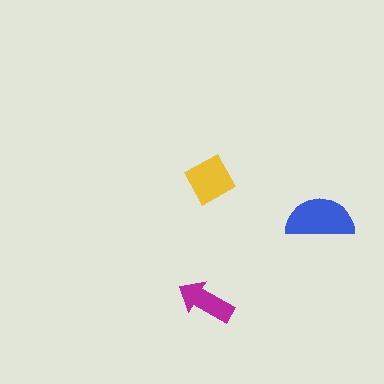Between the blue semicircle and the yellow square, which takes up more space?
The blue semicircle.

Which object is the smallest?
The magenta arrow.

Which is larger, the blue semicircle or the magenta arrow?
The blue semicircle.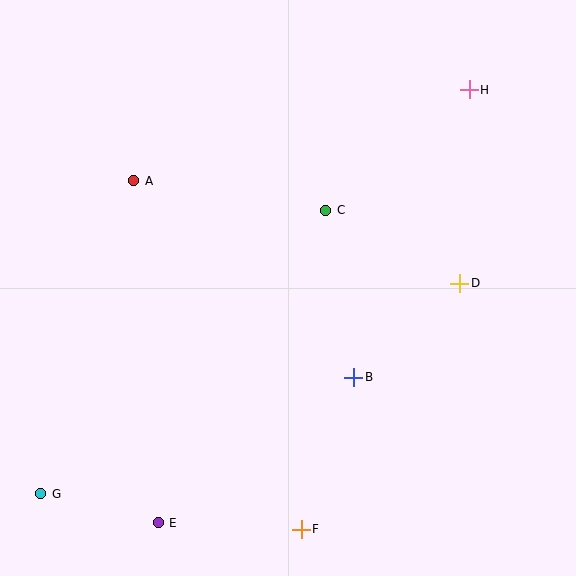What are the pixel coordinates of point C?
Point C is at (326, 210).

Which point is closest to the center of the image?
Point C at (326, 210) is closest to the center.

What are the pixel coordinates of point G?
Point G is at (41, 494).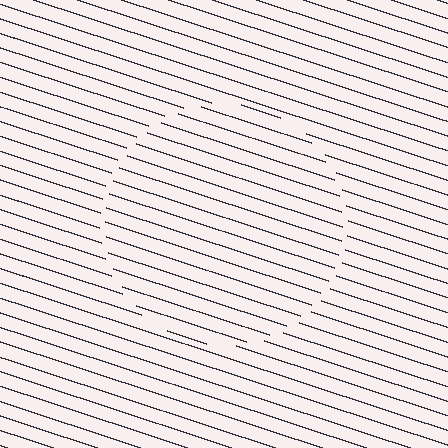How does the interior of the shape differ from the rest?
The interior of the shape contains the same grating, shifted by half a period — the contour is defined by the phase discontinuity where line-ends from the inner and outer gratings abut.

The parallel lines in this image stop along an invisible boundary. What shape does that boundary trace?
An illusory circle. The interior of the shape contains the same grating, shifted by half a period — the contour is defined by the phase discontinuity where line-ends from the inner and outer gratings abut.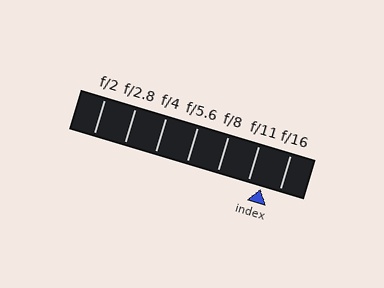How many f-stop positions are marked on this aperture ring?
There are 7 f-stop positions marked.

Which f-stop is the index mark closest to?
The index mark is closest to f/11.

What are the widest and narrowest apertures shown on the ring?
The widest aperture shown is f/2 and the narrowest is f/16.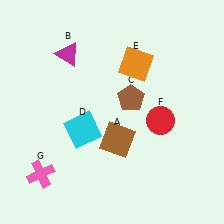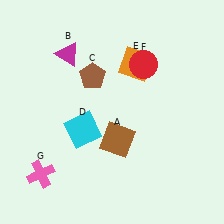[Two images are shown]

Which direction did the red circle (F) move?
The red circle (F) moved up.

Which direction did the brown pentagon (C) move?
The brown pentagon (C) moved left.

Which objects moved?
The objects that moved are: the brown pentagon (C), the red circle (F).